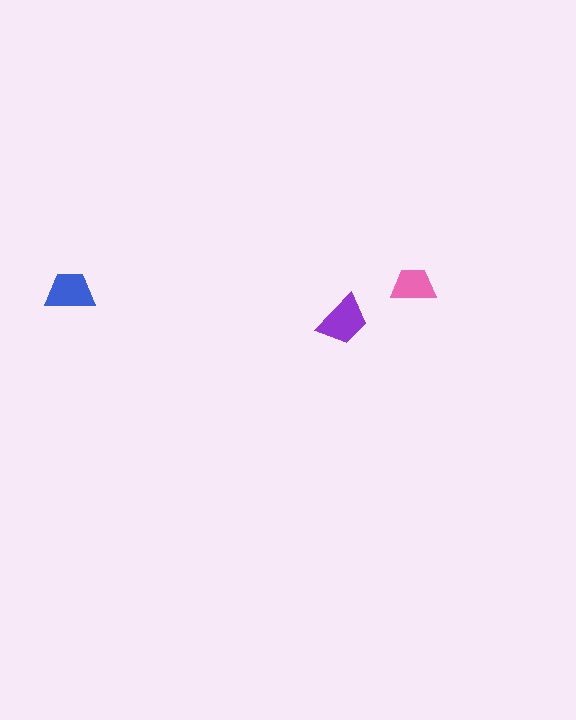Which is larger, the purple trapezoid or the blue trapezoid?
The purple one.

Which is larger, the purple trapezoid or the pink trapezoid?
The purple one.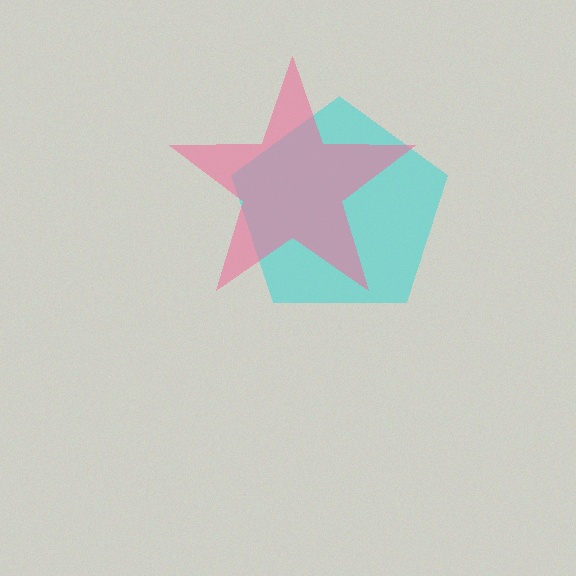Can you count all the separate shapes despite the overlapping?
Yes, there are 2 separate shapes.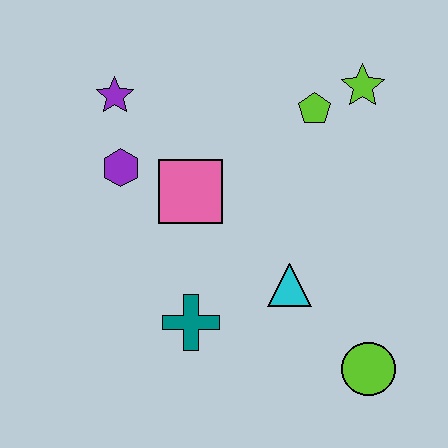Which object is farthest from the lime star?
The teal cross is farthest from the lime star.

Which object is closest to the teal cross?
The cyan triangle is closest to the teal cross.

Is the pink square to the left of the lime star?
Yes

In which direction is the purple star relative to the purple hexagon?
The purple star is above the purple hexagon.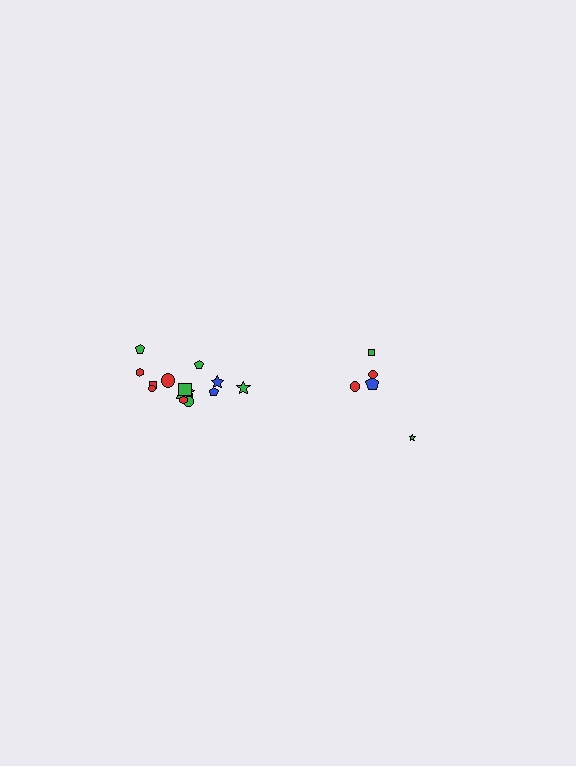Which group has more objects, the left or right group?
The left group.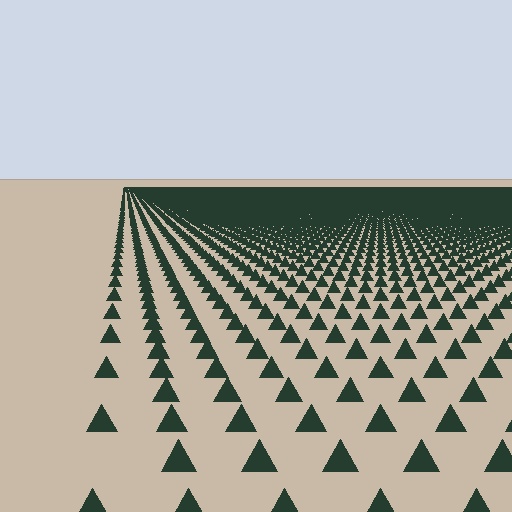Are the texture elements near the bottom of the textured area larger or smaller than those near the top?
Larger. Near the bottom, elements are closer to the viewer and appear at a bigger on-screen size.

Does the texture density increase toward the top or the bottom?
Density increases toward the top.